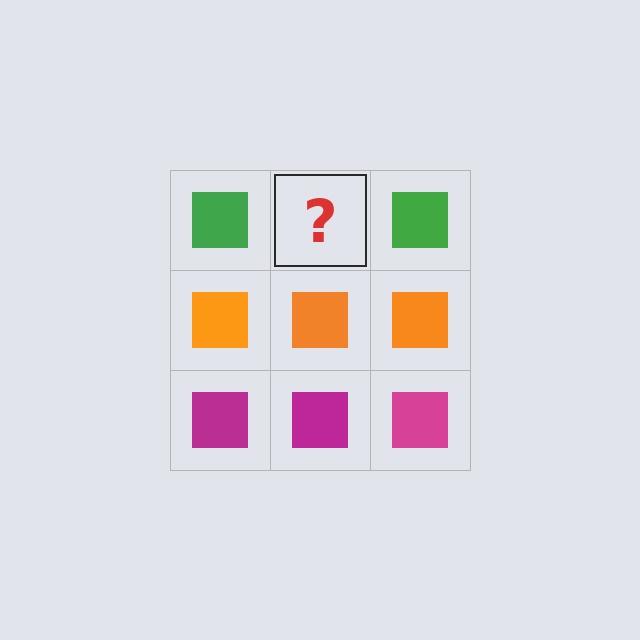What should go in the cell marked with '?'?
The missing cell should contain a green square.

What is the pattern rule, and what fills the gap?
The rule is that each row has a consistent color. The gap should be filled with a green square.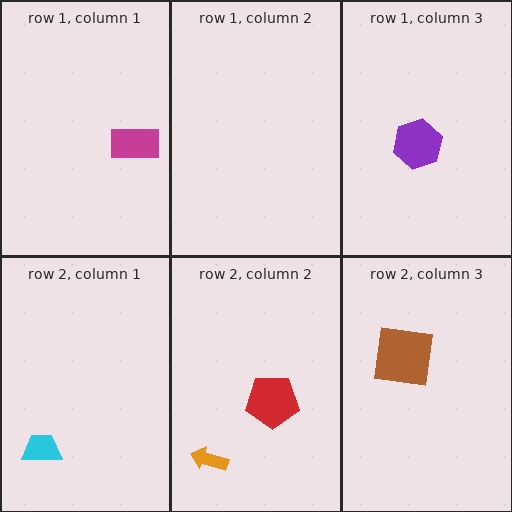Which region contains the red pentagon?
The row 2, column 2 region.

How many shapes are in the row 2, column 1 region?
1.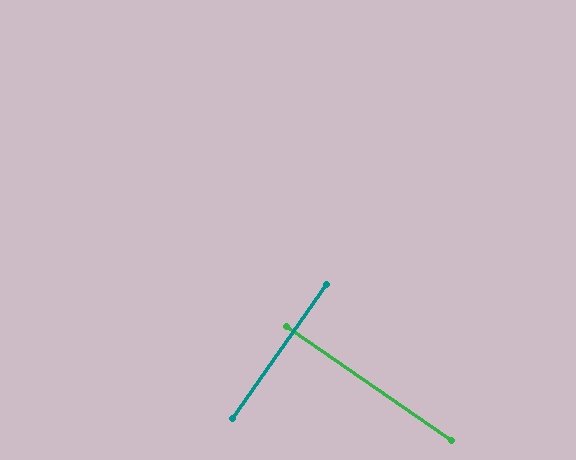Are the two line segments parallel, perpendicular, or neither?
Perpendicular — they meet at approximately 89°.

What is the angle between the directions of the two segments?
Approximately 89 degrees.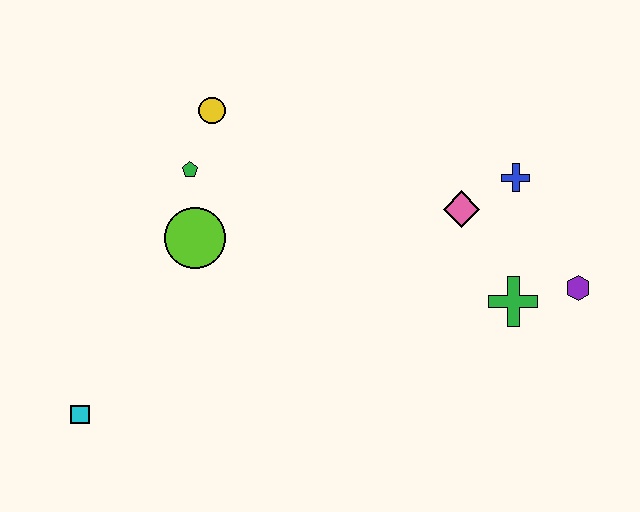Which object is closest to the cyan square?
The lime circle is closest to the cyan square.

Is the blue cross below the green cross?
No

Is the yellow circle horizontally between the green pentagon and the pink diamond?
Yes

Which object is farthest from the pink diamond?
The cyan square is farthest from the pink diamond.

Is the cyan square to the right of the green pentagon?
No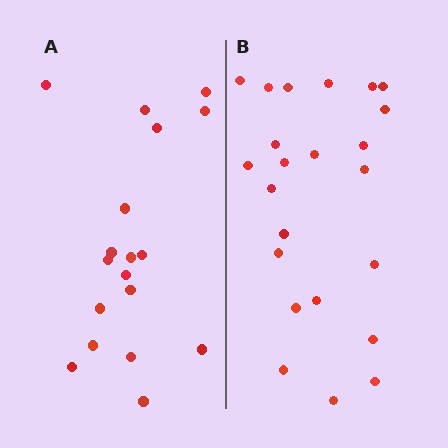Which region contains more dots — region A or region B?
Region B (the right region) has more dots.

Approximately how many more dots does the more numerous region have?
Region B has about 5 more dots than region A.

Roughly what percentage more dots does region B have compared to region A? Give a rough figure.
About 30% more.